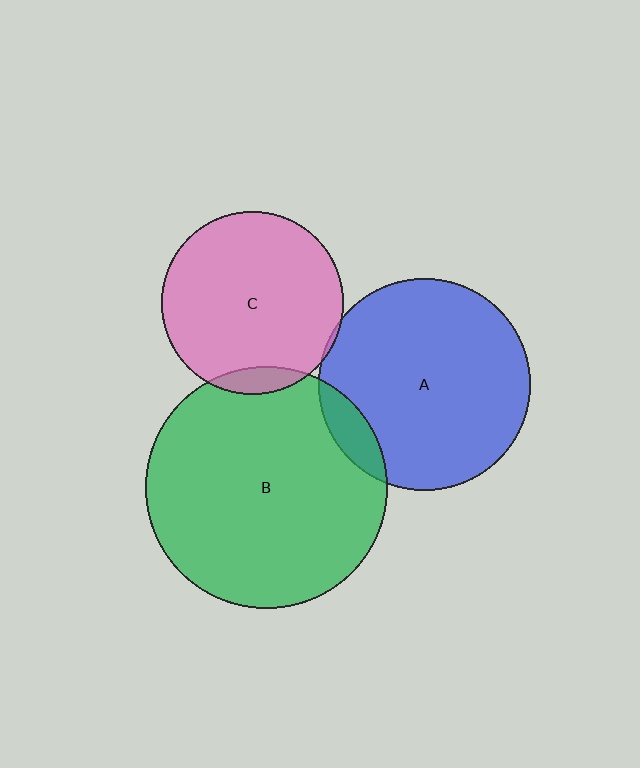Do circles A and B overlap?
Yes.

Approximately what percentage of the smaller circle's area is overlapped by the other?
Approximately 10%.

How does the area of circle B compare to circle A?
Approximately 1.3 times.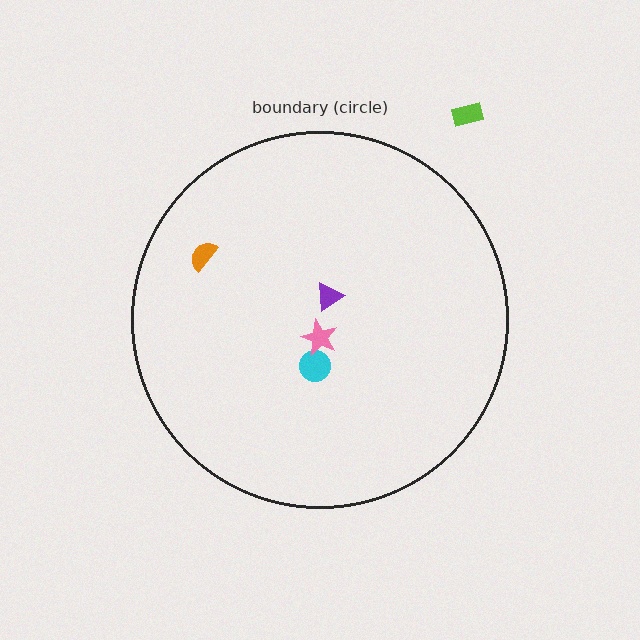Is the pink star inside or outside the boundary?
Inside.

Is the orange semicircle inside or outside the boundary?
Inside.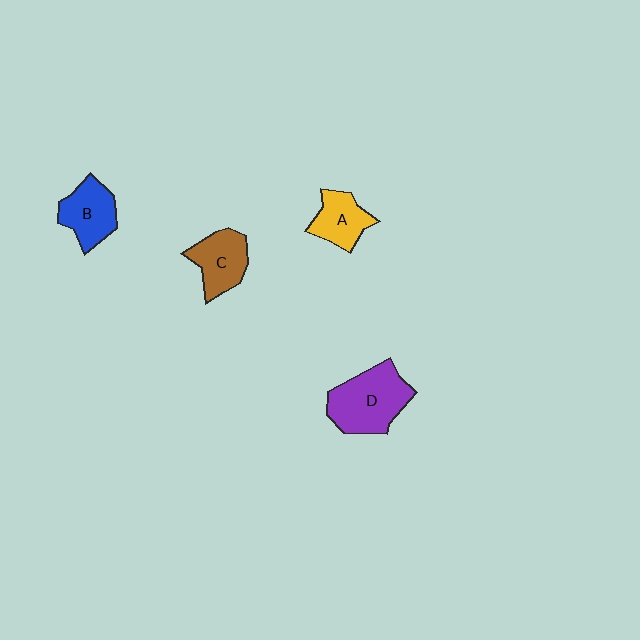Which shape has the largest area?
Shape D (purple).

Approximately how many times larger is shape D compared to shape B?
Approximately 1.5 times.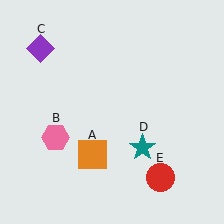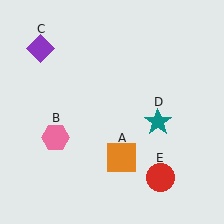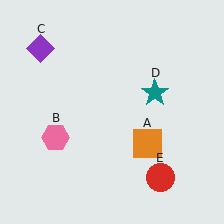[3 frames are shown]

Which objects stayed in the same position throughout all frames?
Pink hexagon (object B) and purple diamond (object C) and red circle (object E) remained stationary.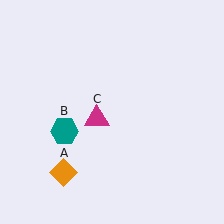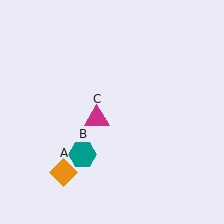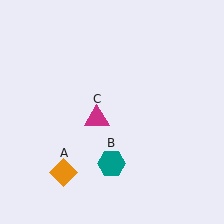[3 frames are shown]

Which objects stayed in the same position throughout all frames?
Orange diamond (object A) and magenta triangle (object C) remained stationary.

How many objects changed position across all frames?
1 object changed position: teal hexagon (object B).